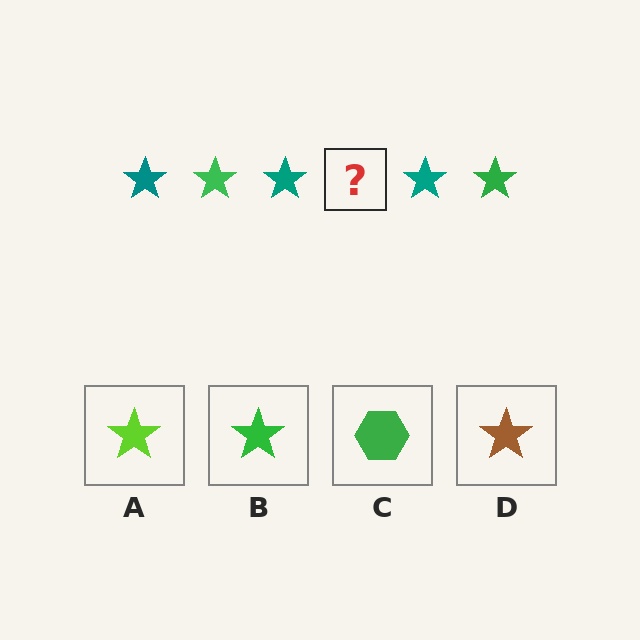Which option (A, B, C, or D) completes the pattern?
B.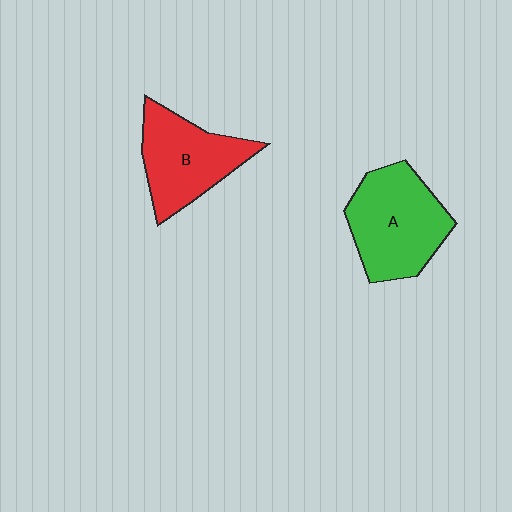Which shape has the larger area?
Shape A (green).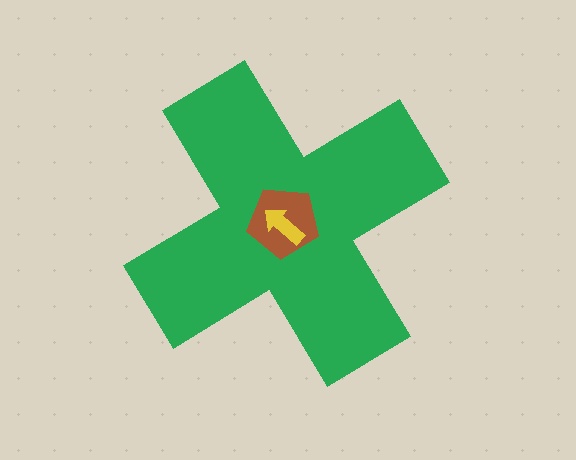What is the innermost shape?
The yellow arrow.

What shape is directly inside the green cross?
The brown pentagon.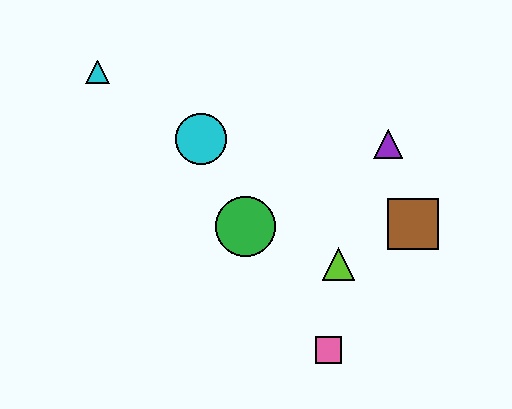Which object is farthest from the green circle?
The cyan triangle is farthest from the green circle.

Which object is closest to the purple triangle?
The brown square is closest to the purple triangle.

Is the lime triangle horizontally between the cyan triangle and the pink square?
No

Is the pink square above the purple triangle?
No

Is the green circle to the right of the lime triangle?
No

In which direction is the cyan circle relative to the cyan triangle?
The cyan circle is to the right of the cyan triangle.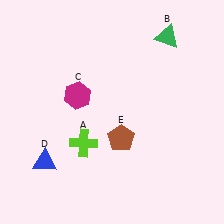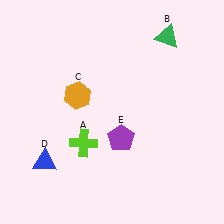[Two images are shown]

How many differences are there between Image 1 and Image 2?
There are 2 differences between the two images.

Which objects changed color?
C changed from magenta to orange. E changed from brown to purple.